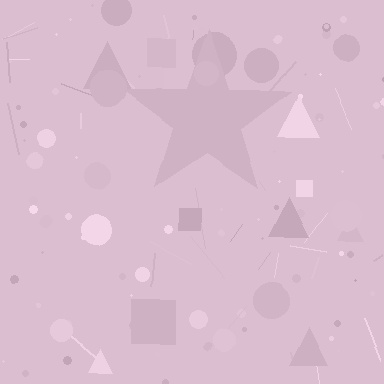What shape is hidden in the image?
A star is hidden in the image.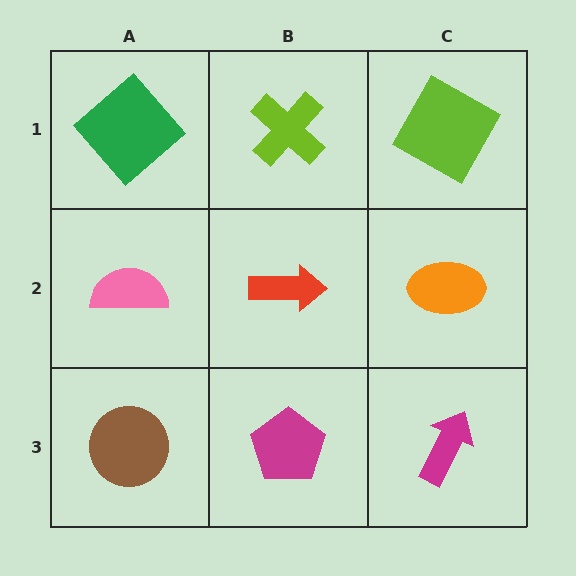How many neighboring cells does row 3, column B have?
3.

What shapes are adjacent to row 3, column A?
A pink semicircle (row 2, column A), a magenta pentagon (row 3, column B).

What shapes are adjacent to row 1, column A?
A pink semicircle (row 2, column A), a lime cross (row 1, column B).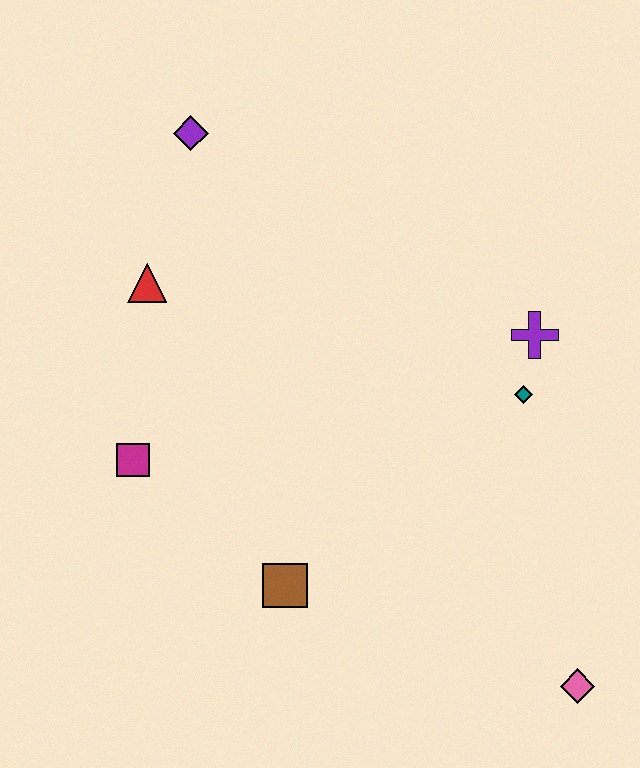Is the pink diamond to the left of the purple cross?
No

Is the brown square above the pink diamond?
Yes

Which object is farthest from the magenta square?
The pink diamond is farthest from the magenta square.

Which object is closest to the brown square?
The magenta square is closest to the brown square.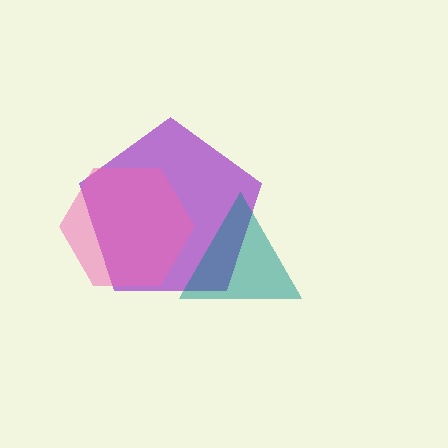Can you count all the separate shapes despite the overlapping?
Yes, there are 3 separate shapes.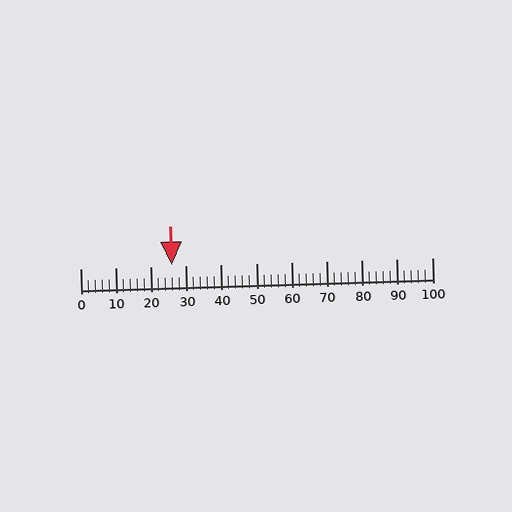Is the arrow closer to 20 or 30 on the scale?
The arrow is closer to 30.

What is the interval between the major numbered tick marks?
The major tick marks are spaced 10 units apart.